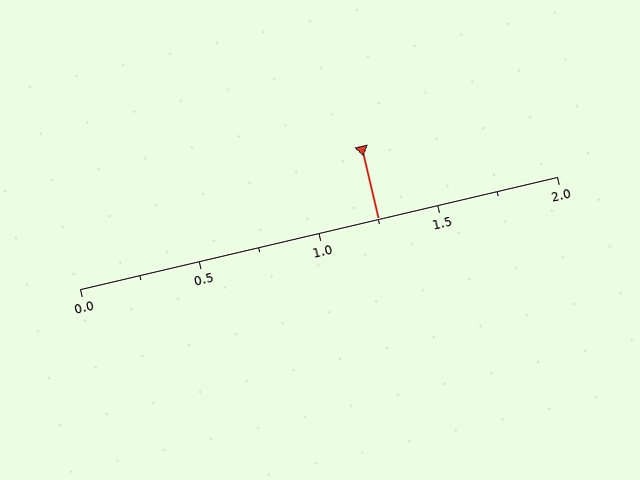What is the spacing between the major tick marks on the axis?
The major ticks are spaced 0.5 apart.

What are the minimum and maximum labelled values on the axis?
The axis runs from 0.0 to 2.0.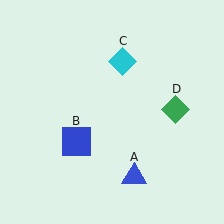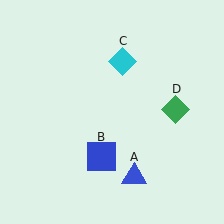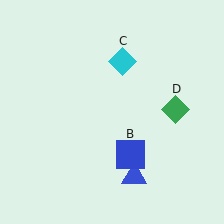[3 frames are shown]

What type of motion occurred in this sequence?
The blue square (object B) rotated counterclockwise around the center of the scene.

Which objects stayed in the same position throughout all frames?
Blue triangle (object A) and cyan diamond (object C) and green diamond (object D) remained stationary.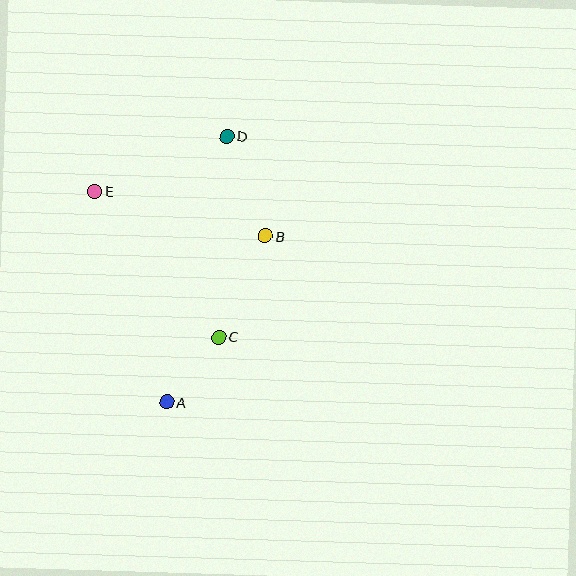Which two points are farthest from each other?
Points A and D are farthest from each other.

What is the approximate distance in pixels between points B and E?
The distance between B and E is approximately 176 pixels.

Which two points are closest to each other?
Points A and C are closest to each other.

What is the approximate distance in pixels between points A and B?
The distance between A and B is approximately 193 pixels.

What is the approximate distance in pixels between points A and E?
The distance between A and E is approximately 222 pixels.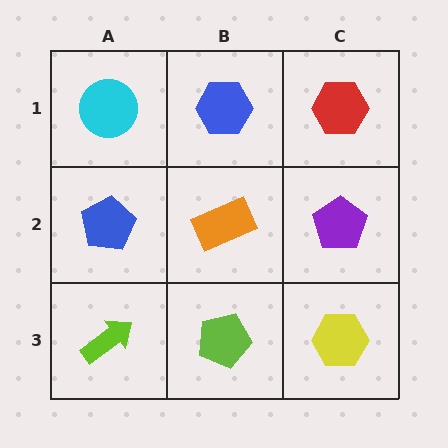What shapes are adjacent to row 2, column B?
A blue hexagon (row 1, column B), a lime pentagon (row 3, column B), a blue pentagon (row 2, column A), a purple pentagon (row 2, column C).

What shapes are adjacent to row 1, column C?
A purple pentagon (row 2, column C), a blue hexagon (row 1, column B).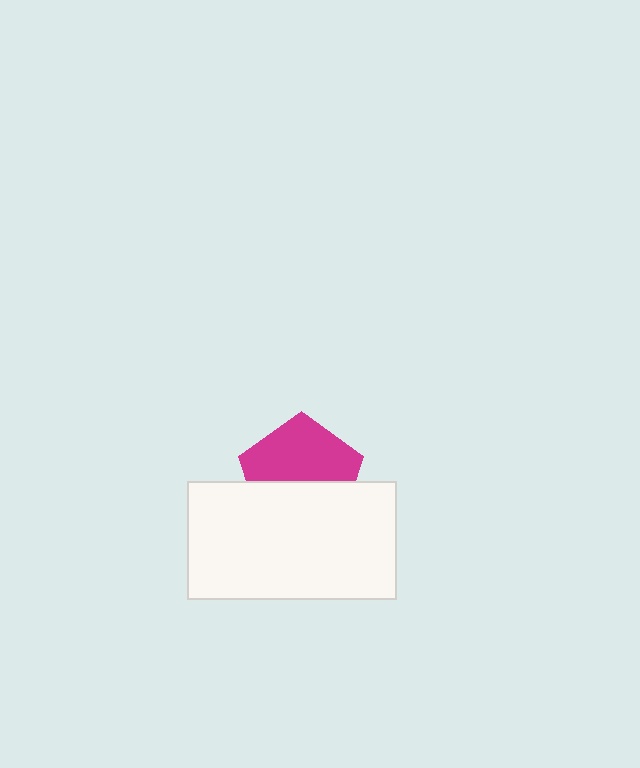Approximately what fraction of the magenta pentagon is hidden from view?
Roughly 45% of the magenta pentagon is hidden behind the white rectangle.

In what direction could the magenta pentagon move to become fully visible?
The magenta pentagon could move up. That would shift it out from behind the white rectangle entirely.